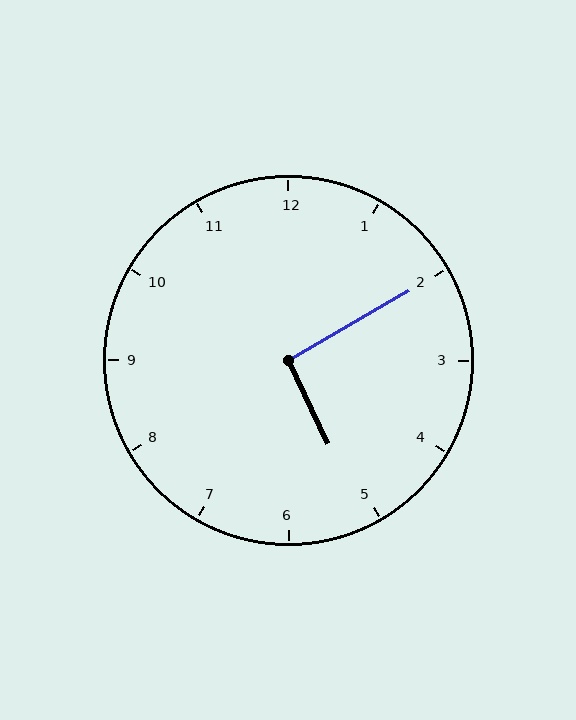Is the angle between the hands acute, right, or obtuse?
It is right.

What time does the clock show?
5:10.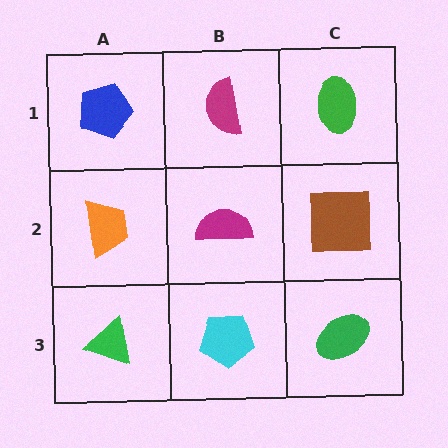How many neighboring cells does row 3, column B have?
3.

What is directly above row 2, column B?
A magenta semicircle.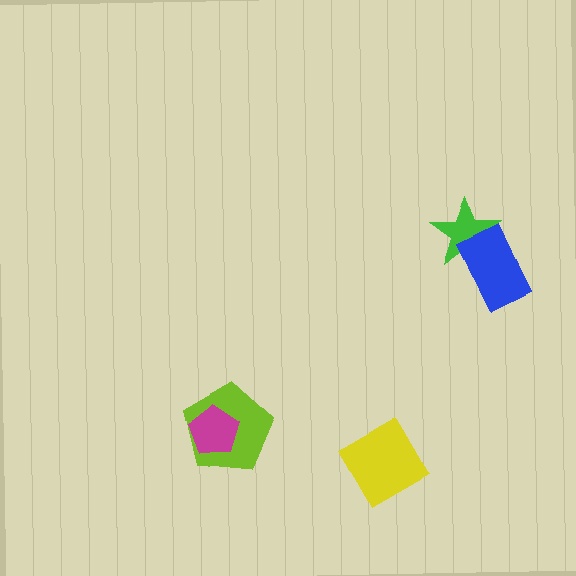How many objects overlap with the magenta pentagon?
1 object overlaps with the magenta pentagon.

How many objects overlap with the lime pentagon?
1 object overlaps with the lime pentagon.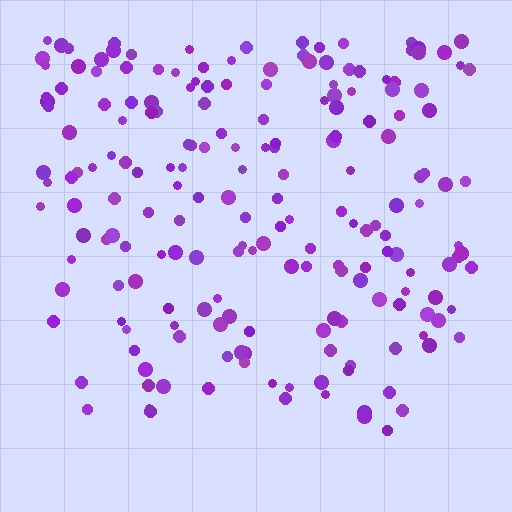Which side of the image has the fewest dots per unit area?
The bottom.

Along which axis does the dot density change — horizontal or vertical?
Vertical.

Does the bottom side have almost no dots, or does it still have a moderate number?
Still a moderate number, just noticeably fewer than the top.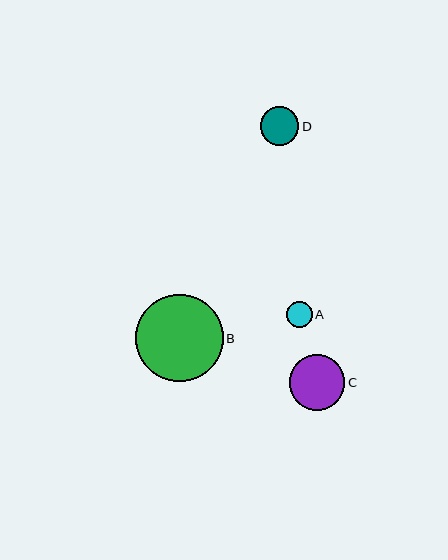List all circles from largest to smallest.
From largest to smallest: B, C, D, A.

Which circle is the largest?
Circle B is the largest with a size of approximately 87 pixels.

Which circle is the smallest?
Circle A is the smallest with a size of approximately 26 pixels.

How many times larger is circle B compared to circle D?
Circle B is approximately 2.3 times the size of circle D.